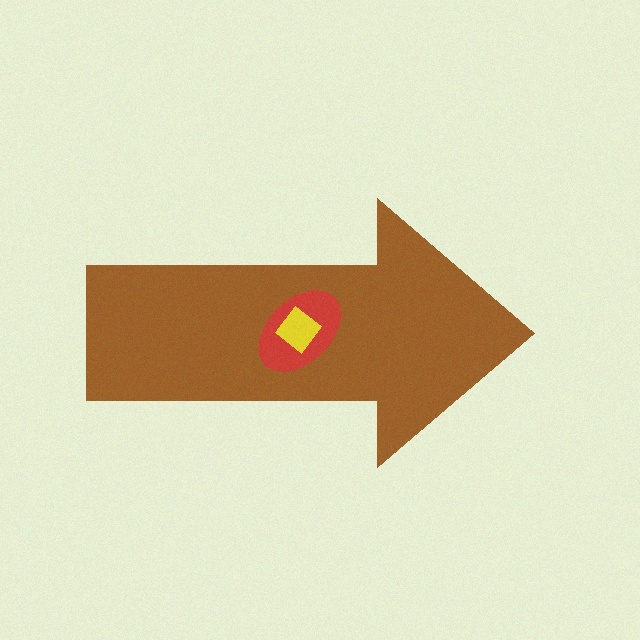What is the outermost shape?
The brown arrow.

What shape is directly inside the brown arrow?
The red ellipse.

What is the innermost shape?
The yellow diamond.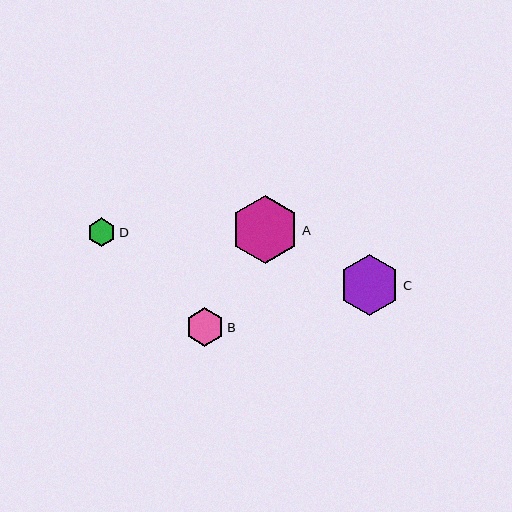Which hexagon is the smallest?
Hexagon D is the smallest with a size of approximately 29 pixels.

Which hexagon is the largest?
Hexagon A is the largest with a size of approximately 68 pixels.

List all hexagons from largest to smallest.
From largest to smallest: A, C, B, D.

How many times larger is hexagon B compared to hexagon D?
Hexagon B is approximately 1.3 times the size of hexagon D.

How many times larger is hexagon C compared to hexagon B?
Hexagon C is approximately 1.6 times the size of hexagon B.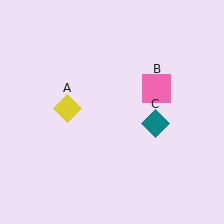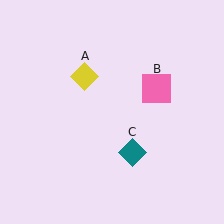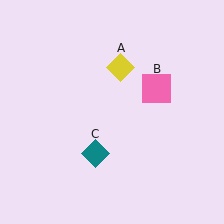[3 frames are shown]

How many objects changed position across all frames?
2 objects changed position: yellow diamond (object A), teal diamond (object C).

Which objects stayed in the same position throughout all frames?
Pink square (object B) remained stationary.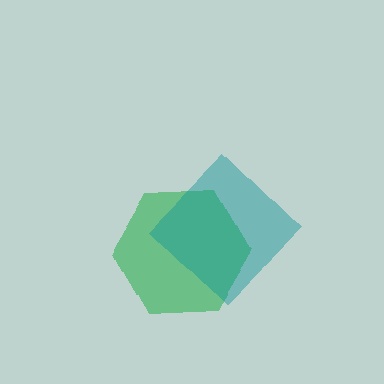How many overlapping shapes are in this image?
There are 2 overlapping shapes in the image.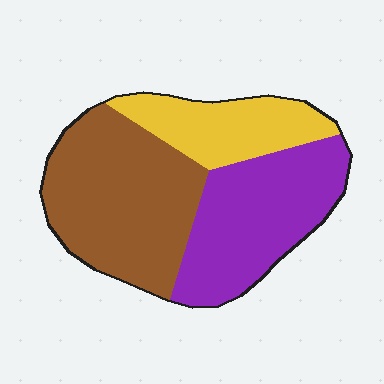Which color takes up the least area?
Yellow, at roughly 20%.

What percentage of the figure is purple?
Purple takes up about three eighths (3/8) of the figure.